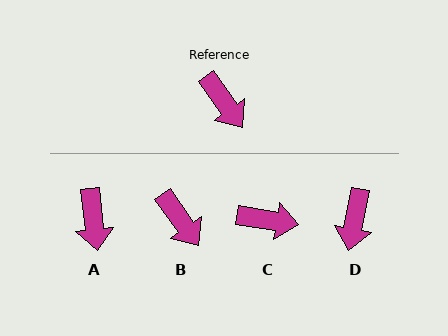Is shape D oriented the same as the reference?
No, it is off by about 46 degrees.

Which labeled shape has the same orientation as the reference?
B.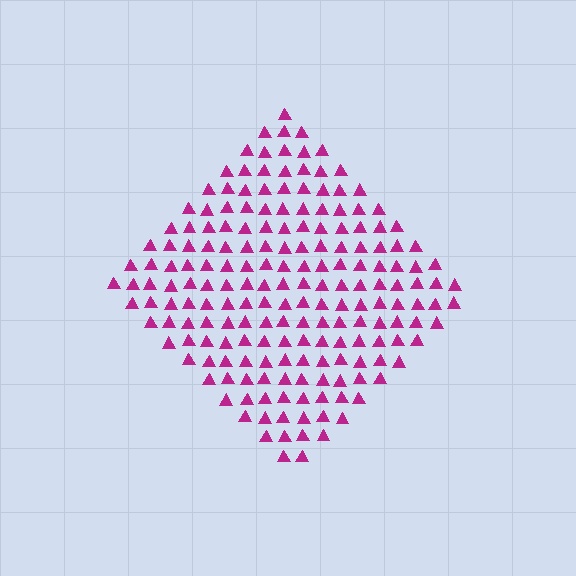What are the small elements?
The small elements are triangles.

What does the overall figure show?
The overall figure shows a diamond.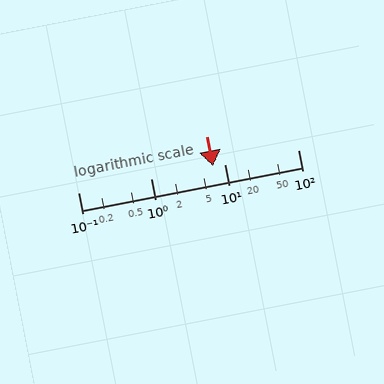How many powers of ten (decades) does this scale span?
The scale spans 3 decades, from 0.1 to 100.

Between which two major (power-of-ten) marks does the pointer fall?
The pointer is between 1 and 10.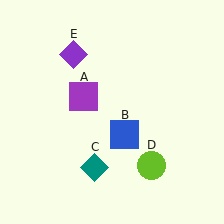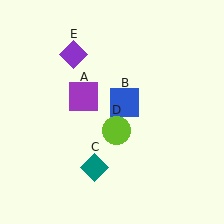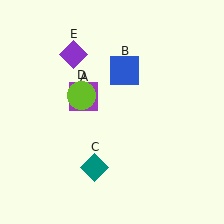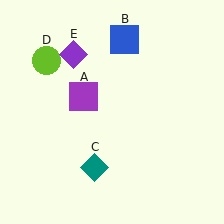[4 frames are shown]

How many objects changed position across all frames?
2 objects changed position: blue square (object B), lime circle (object D).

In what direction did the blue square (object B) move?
The blue square (object B) moved up.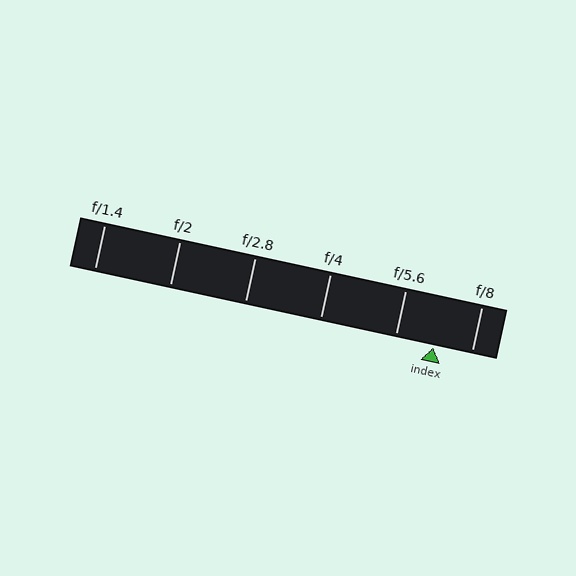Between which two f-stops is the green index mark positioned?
The index mark is between f/5.6 and f/8.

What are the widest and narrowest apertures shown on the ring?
The widest aperture shown is f/1.4 and the narrowest is f/8.